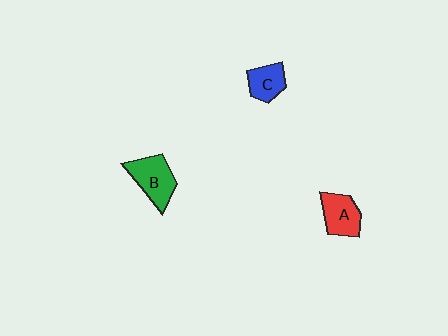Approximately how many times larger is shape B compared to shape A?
Approximately 1.2 times.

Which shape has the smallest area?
Shape C (blue).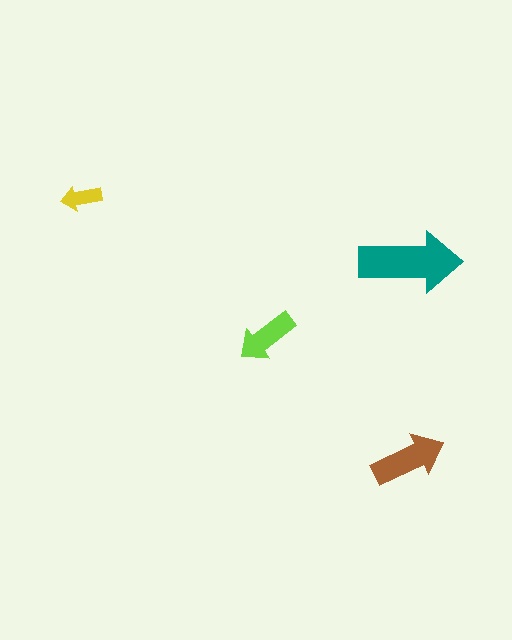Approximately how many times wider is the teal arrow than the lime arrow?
About 1.5 times wider.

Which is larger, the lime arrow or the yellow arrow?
The lime one.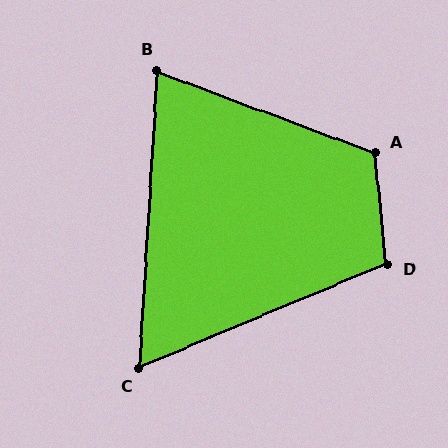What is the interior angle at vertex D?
Approximately 107 degrees (obtuse).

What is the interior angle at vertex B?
Approximately 73 degrees (acute).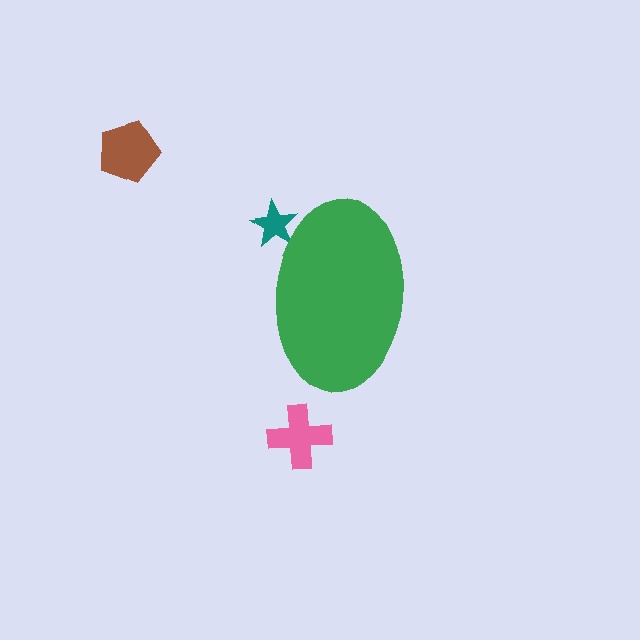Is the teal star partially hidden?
Yes, the teal star is partially hidden behind the green ellipse.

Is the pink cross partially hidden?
No, the pink cross is fully visible.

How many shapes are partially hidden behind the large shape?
1 shape is partially hidden.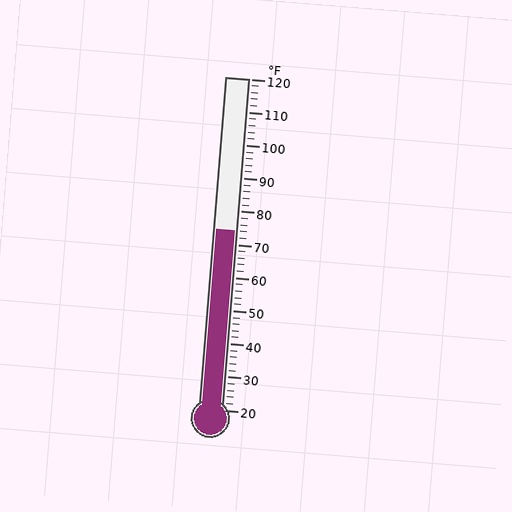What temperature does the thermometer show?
The thermometer shows approximately 74°F.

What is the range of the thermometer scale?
The thermometer scale ranges from 20°F to 120°F.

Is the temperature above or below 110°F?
The temperature is below 110°F.